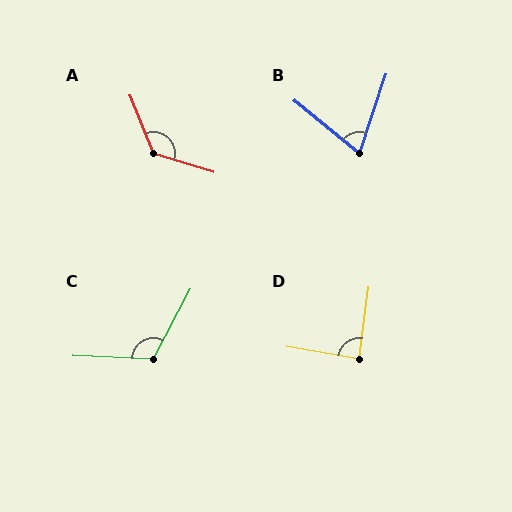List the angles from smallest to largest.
B (69°), D (88°), C (115°), A (129°).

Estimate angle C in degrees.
Approximately 115 degrees.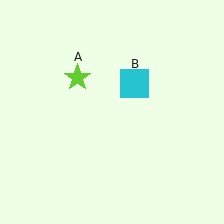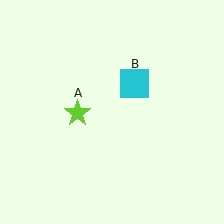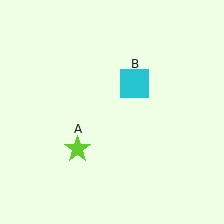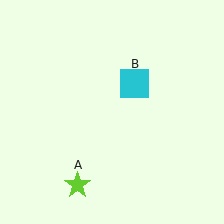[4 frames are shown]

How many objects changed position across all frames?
1 object changed position: lime star (object A).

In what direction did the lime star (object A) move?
The lime star (object A) moved down.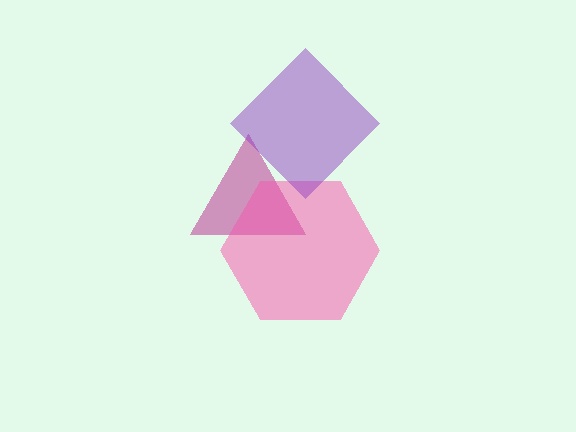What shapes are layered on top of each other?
The layered shapes are: a magenta triangle, a pink hexagon, a purple diamond.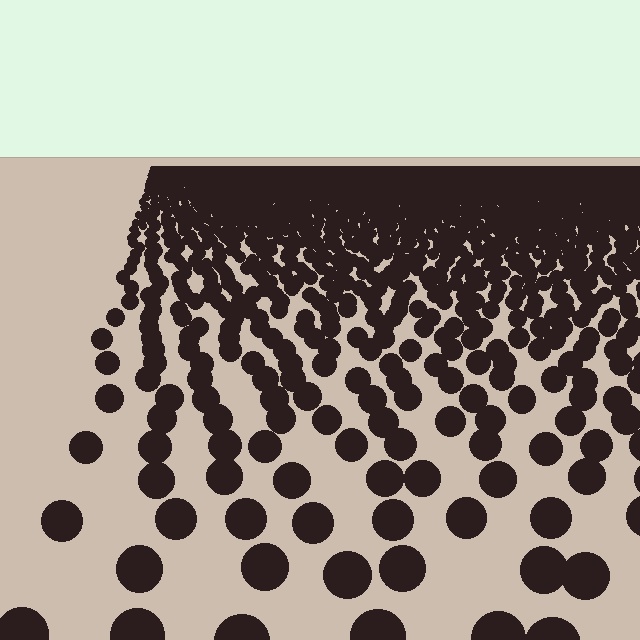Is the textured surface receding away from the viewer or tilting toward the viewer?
The surface is receding away from the viewer. Texture elements get smaller and denser toward the top.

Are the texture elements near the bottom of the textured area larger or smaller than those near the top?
Larger. Near the bottom, elements are closer to the viewer and appear at a bigger on-screen size.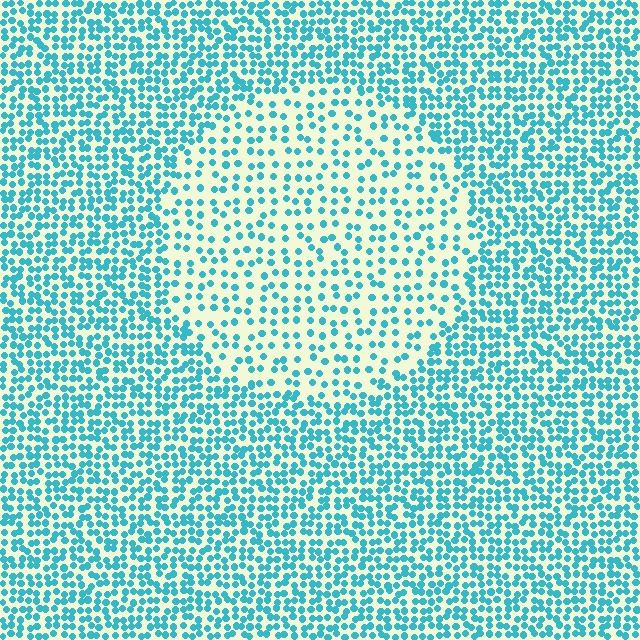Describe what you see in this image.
The image contains small cyan elements arranged at two different densities. A circle-shaped region is visible where the elements are less densely packed than the surrounding area.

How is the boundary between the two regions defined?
The boundary is defined by a change in element density (approximately 2.0x ratio). All elements are the same color, size, and shape.